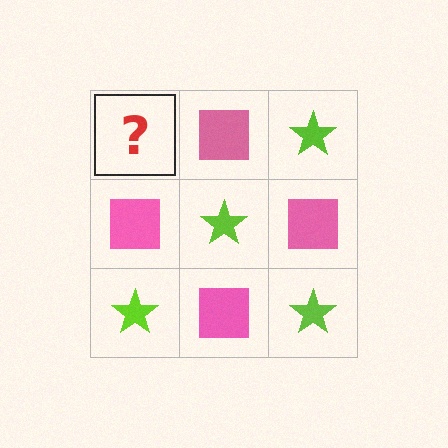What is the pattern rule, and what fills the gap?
The rule is that it alternates lime star and pink square in a checkerboard pattern. The gap should be filled with a lime star.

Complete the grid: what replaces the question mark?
The question mark should be replaced with a lime star.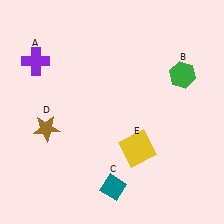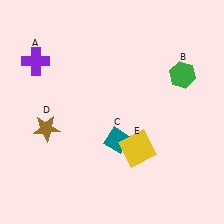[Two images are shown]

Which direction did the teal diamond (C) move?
The teal diamond (C) moved up.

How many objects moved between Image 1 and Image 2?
1 object moved between the two images.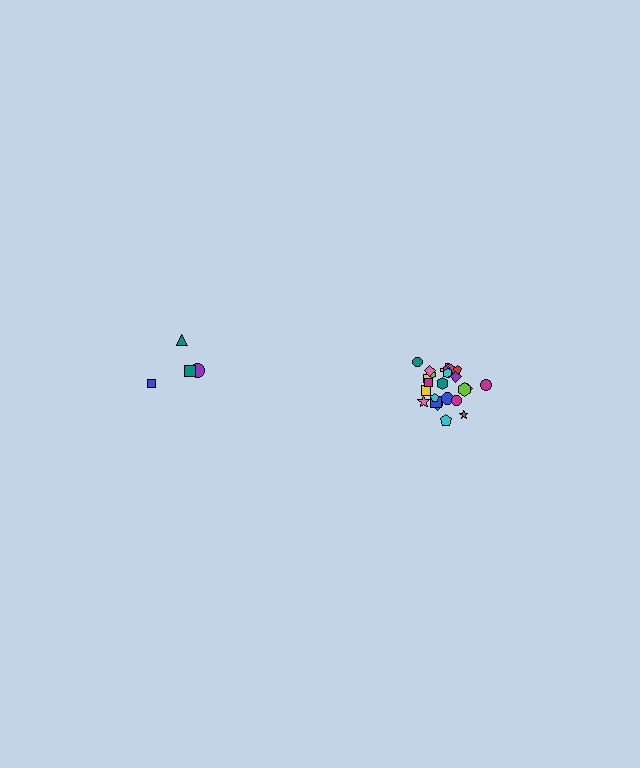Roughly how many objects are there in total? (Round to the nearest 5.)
Roughly 30 objects in total.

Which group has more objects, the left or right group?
The right group.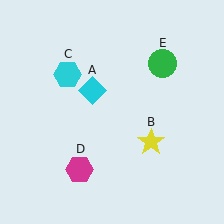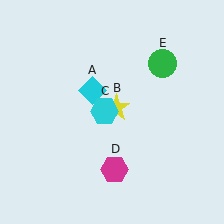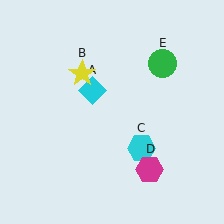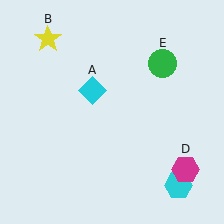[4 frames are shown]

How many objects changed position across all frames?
3 objects changed position: yellow star (object B), cyan hexagon (object C), magenta hexagon (object D).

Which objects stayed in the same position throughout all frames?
Cyan diamond (object A) and green circle (object E) remained stationary.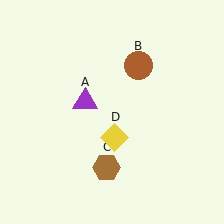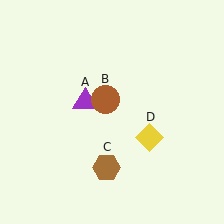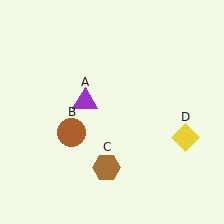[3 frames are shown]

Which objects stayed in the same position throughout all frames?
Purple triangle (object A) and brown hexagon (object C) remained stationary.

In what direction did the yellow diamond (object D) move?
The yellow diamond (object D) moved right.